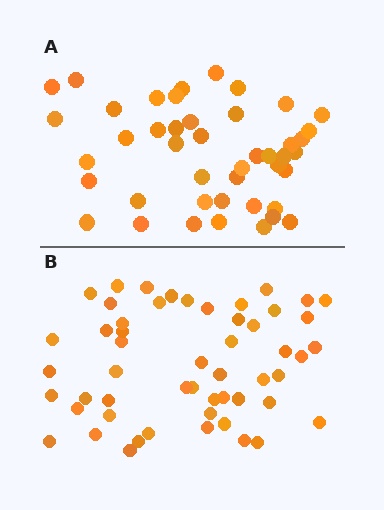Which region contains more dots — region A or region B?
Region B (the bottom region) has more dots.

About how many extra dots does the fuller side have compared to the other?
Region B has roughly 8 or so more dots than region A.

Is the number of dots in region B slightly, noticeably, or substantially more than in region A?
Region B has only slightly more — the two regions are fairly close. The ratio is roughly 1.2 to 1.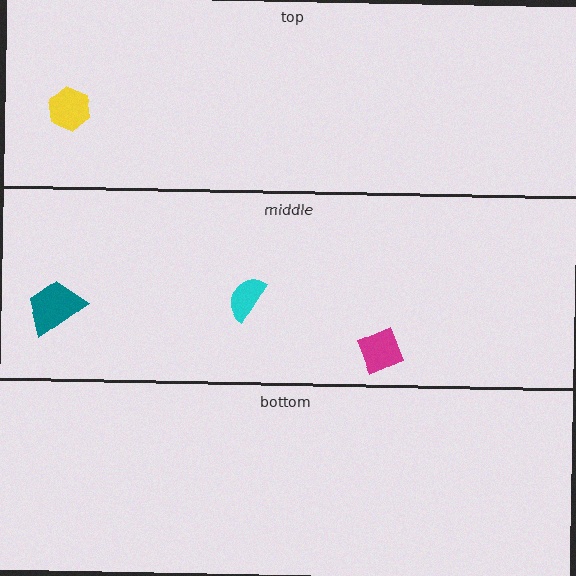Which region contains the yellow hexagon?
The top region.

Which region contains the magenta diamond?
The middle region.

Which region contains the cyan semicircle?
The middle region.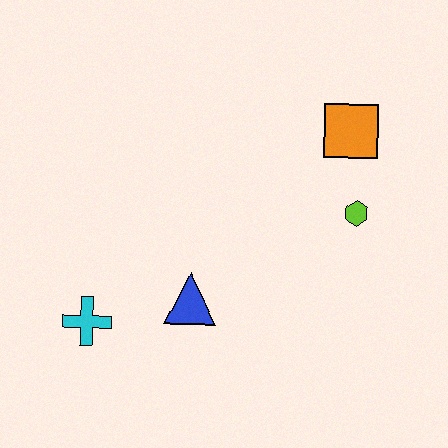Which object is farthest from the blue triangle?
The orange square is farthest from the blue triangle.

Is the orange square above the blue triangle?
Yes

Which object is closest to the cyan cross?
The blue triangle is closest to the cyan cross.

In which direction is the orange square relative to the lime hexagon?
The orange square is above the lime hexagon.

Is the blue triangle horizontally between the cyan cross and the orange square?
Yes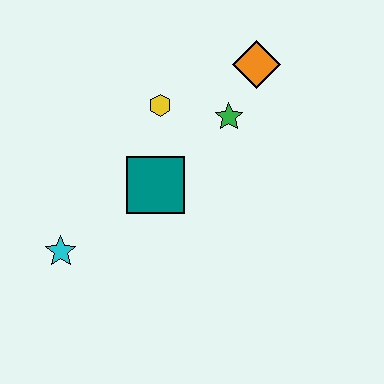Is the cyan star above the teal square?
No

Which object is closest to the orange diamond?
The green star is closest to the orange diamond.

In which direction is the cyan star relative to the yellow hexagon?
The cyan star is below the yellow hexagon.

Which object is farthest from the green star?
The cyan star is farthest from the green star.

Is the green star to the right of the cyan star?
Yes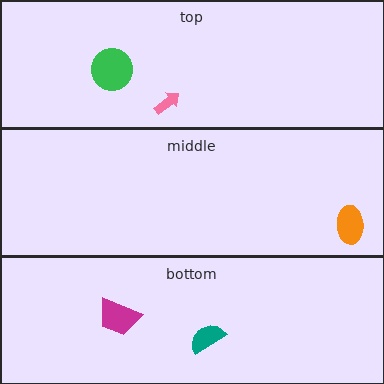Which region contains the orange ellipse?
The middle region.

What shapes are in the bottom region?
The teal semicircle, the magenta trapezoid.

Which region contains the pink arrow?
The top region.